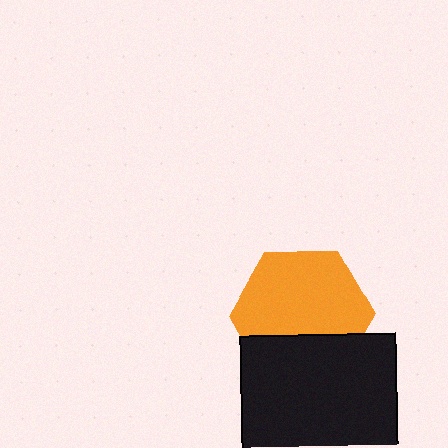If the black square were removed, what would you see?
You would see the complete orange hexagon.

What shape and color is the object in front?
The object in front is a black square.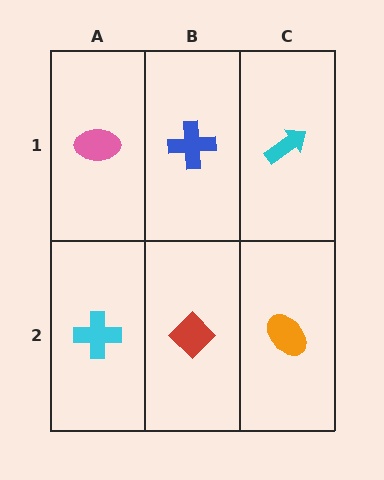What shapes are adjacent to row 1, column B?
A red diamond (row 2, column B), a pink ellipse (row 1, column A), a cyan arrow (row 1, column C).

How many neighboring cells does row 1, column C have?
2.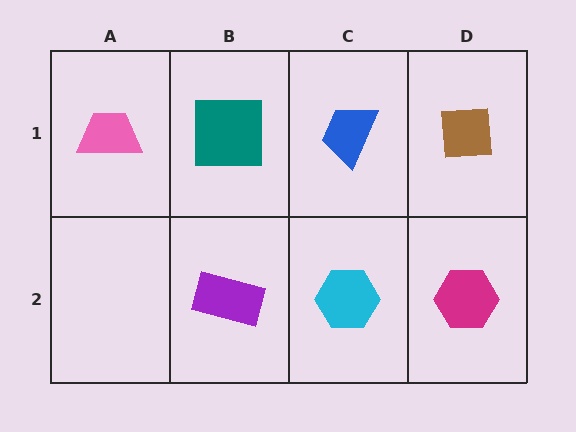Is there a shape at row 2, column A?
No, that cell is empty.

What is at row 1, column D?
A brown square.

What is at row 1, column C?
A blue trapezoid.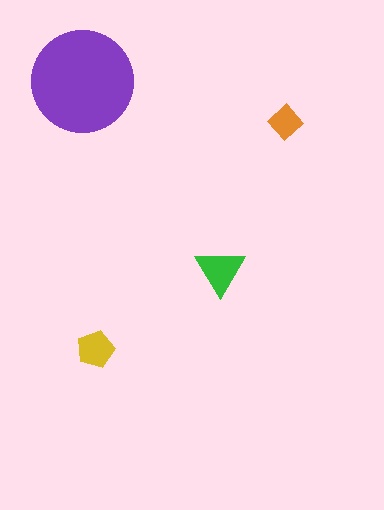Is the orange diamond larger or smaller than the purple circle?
Smaller.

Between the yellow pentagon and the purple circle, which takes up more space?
The purple circle.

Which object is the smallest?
The orange diamond.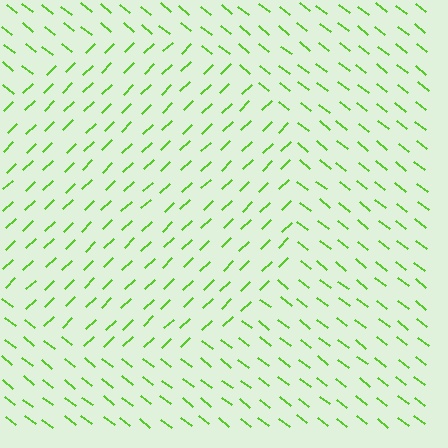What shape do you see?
I see a circle.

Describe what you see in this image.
The image is filled with small lime line segments. A circle region in the image has lines oriented differently from the surrounding lines, creating a visible texture boundary.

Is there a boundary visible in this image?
Yes, there is a texture boundary formed by a change in line orientation.